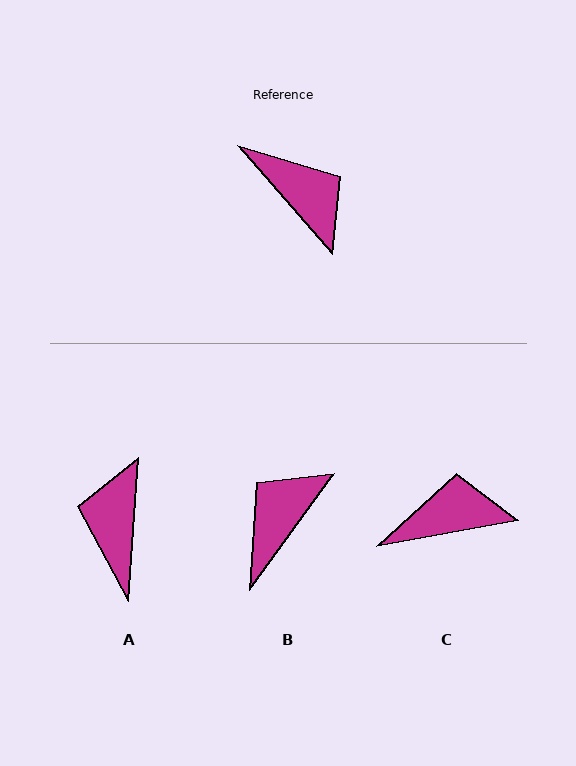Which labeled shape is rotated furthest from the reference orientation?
A, about 135 degrees away.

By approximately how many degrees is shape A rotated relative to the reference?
Approximately 135 degrees counter-clockwise.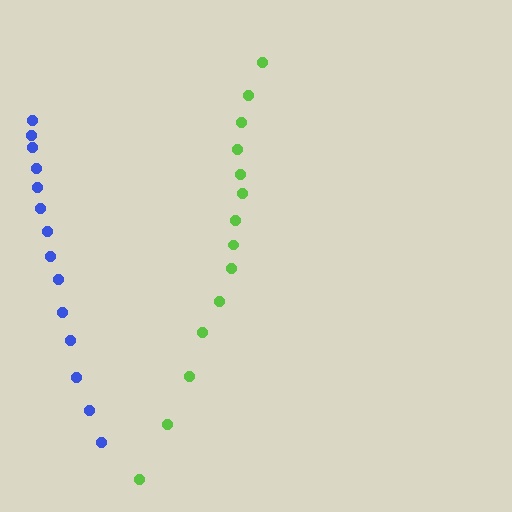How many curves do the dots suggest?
There are 2 distinct paths.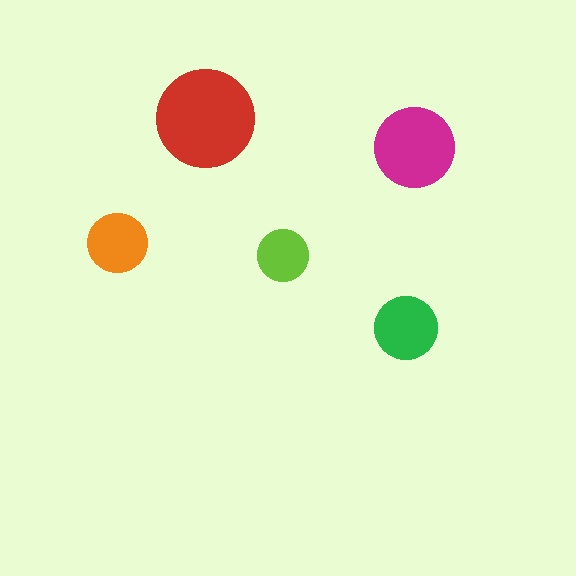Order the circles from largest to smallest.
the red one, the magenta one, the green one, the orange one, the lime one.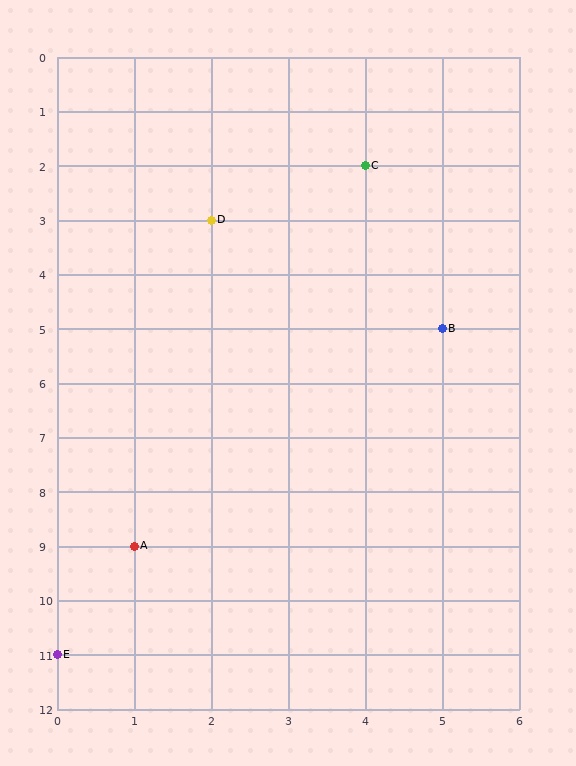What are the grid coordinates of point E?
Point E is at grid coordinates (0, 11).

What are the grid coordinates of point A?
Point A is at grid coordinates (1, 9).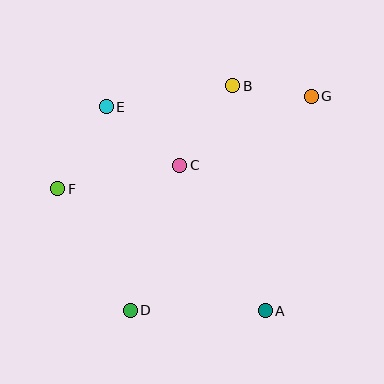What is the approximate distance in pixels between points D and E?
The distance between D and E is approximately 205 pixels.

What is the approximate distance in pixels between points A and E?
The distance between A and E is approximately 259 pixels.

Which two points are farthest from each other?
Points D and G are farthest from each other.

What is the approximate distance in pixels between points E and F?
The distance between E and F is approximately 95 pixels.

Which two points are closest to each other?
Points B and G are closest to each other.